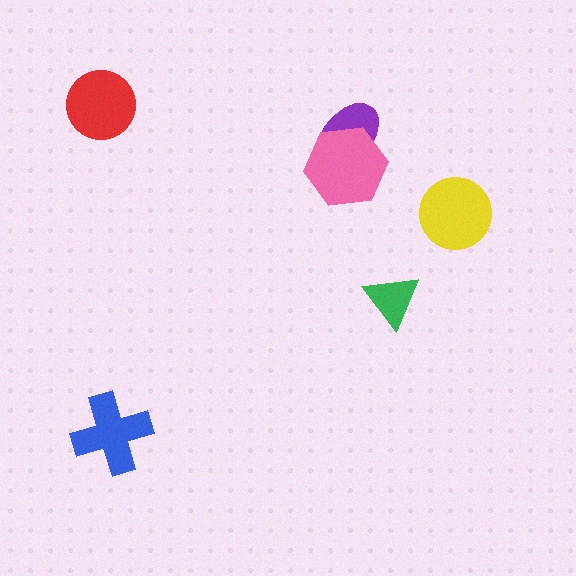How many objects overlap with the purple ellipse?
1 object overlaps with the purple ellipse.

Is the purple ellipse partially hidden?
Yes, it is partially covered by another shape.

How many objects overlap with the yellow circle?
0 objects overlap with the yellow circle.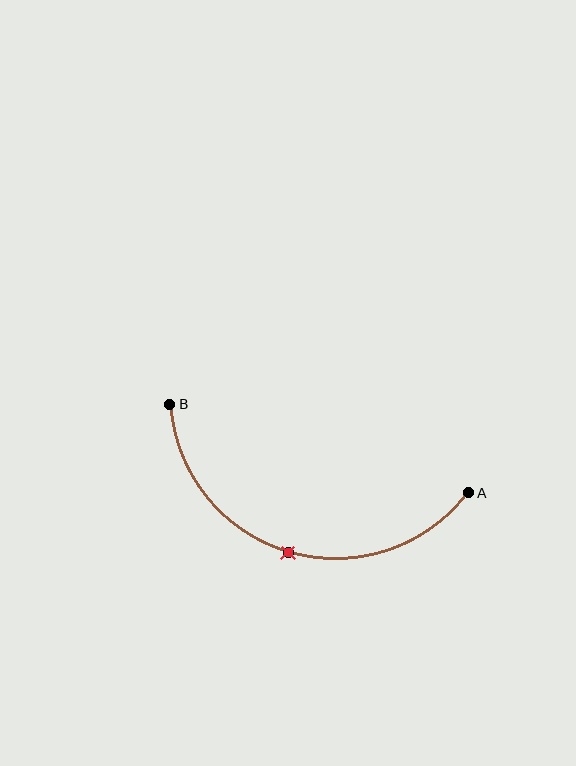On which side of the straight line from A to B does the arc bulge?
The arc bulges below the straight line connecting A and B.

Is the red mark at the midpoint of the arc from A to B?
Yes. The red mark lies on the arc at equal arc-length from both A and B — it is the arc midpoint.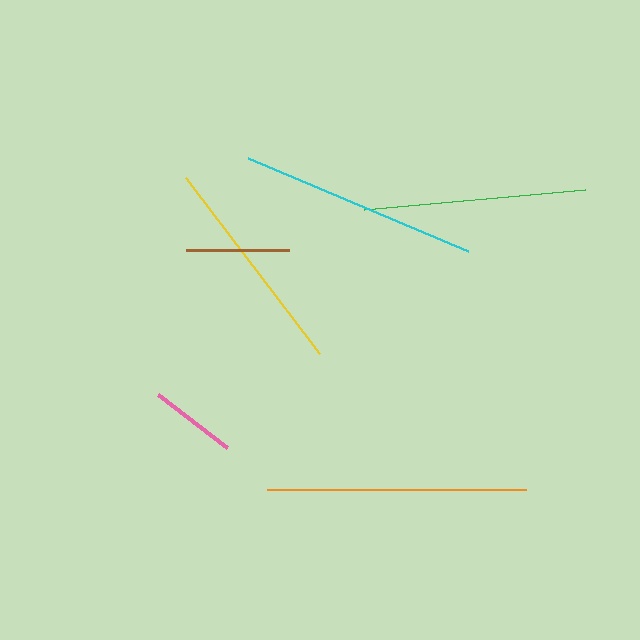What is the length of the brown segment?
The brown segment is approximately 103 pixels long.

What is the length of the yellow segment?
The yellow segment is approximately 221 pixels long.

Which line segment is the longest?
The orange line is the longest at approximately 258 pixels.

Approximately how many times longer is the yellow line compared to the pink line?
The yellow line is approximately 2.5 times the length of the pink line.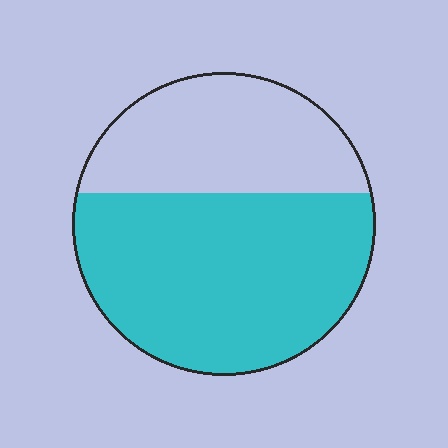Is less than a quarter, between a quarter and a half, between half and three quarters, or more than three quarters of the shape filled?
Between half and three quarters.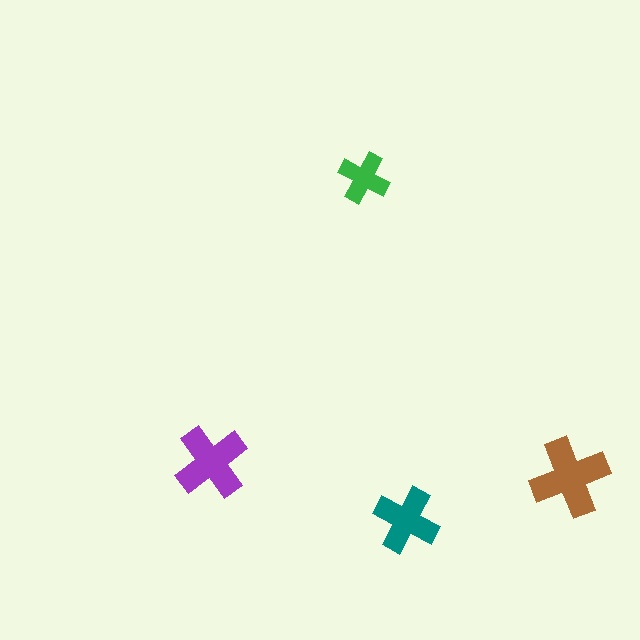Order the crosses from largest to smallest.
the brown one, the purple one, the teal one, the green one.